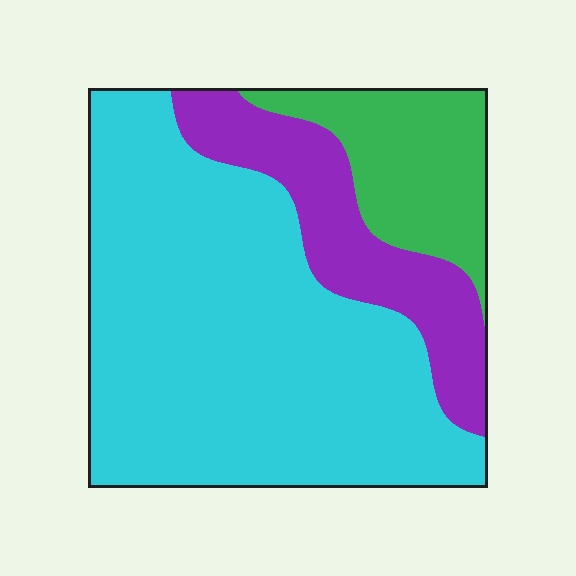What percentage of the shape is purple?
Purple covers around 20% of the shape.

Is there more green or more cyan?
Cyan.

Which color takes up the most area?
Cyan, at roughly 65%.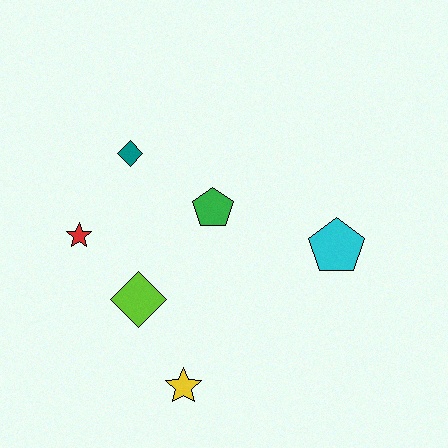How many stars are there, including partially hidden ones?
There are 2 stars.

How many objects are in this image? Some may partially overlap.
There are 6 objects.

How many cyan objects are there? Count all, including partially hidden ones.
There is 1 cyan object.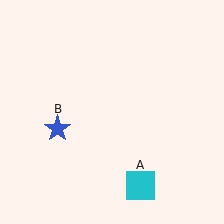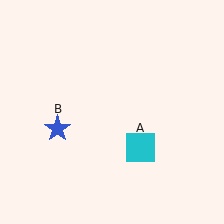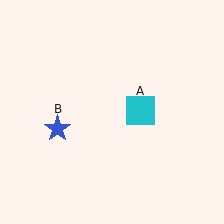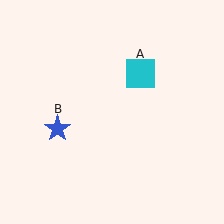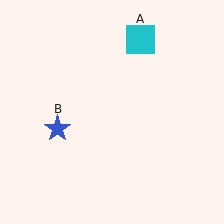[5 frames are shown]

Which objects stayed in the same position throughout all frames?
Blue star (object B) remained stationary.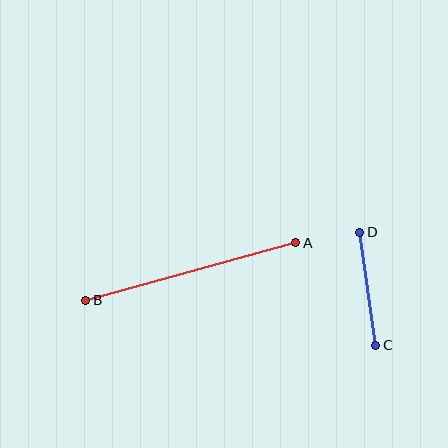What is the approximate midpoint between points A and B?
The midpoint is at approximately (191, 272) pixels.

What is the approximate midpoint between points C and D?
The midpoint is at approximately (368, 289) pixels.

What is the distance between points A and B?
The distance is approximately 217 pixels.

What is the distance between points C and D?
The distance is approximately 114 pixels.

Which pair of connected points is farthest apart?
Points A and B are farthest apart.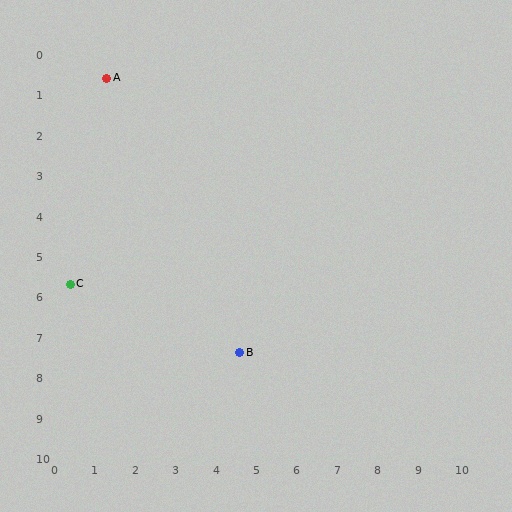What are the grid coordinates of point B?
Point B is at approximately (4.6, 7.4).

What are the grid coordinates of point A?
Point A is at approximately (1.3, 0.6).